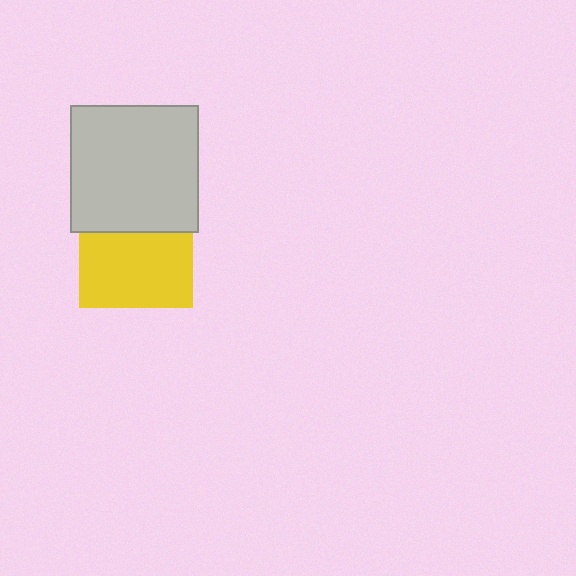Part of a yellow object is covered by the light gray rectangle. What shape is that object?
It is a square.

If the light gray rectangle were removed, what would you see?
You would see the complete yellow square.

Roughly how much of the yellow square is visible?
Most of it is visible (roughly 66%).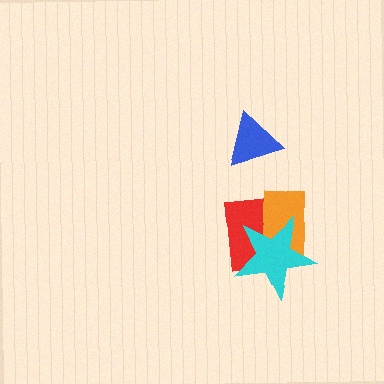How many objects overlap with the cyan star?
2 objects overlap with the cyan star.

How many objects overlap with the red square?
2 objects overlap with the red square.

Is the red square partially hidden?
Yes, it is partially covered by another shape.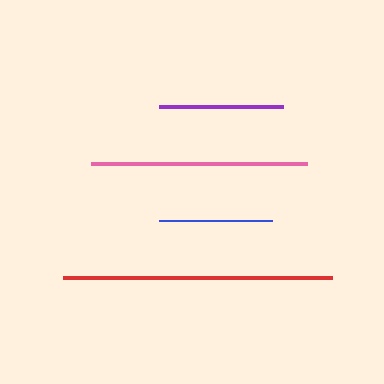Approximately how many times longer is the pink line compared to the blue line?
The pink line is approximately 1.9 times the length of the blue line.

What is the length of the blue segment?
The blue segment is approximately 113 pixels long.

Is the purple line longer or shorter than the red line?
The red line is longer than the purple line.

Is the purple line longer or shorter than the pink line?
The pink line is longer than the purple line.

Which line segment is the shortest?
The blue line is the shortest at approximately 113 pixels.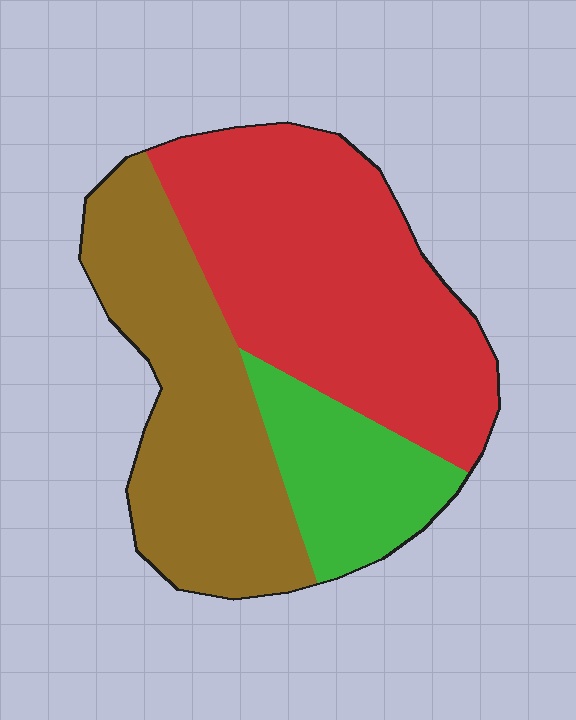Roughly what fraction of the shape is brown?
Brown takes up about three eighths (3/8) of the shape.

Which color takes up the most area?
Red, at roughly 45%.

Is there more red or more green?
Red.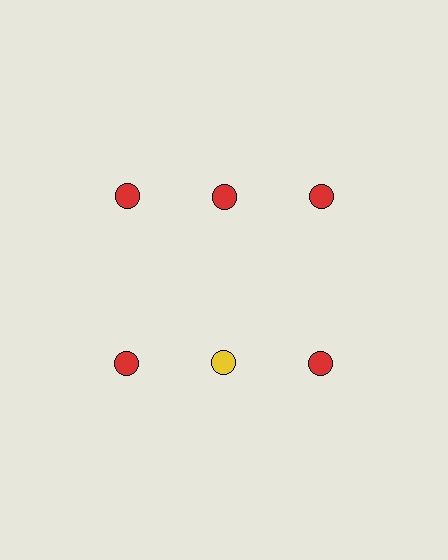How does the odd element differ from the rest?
It has a different color: yellow instead of red.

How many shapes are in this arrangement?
There are 6 shapes arranged in a grid pattern.